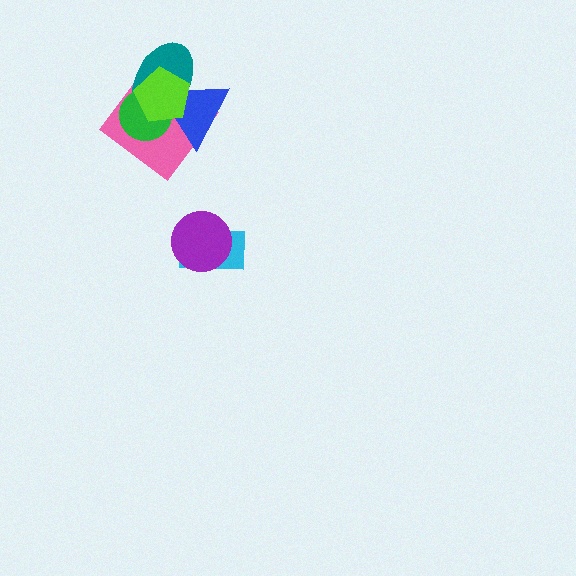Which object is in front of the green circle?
The lime pentagon is in front of the green circle.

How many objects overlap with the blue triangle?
4 objects overlap with the blue triangle.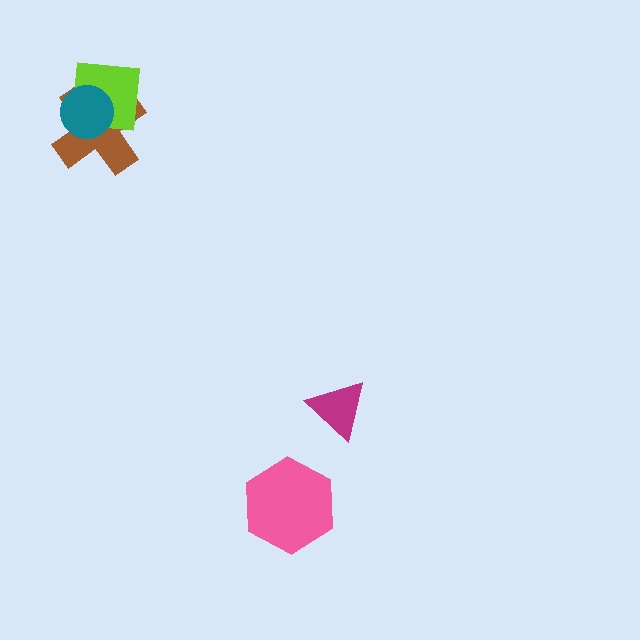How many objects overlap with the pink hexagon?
0 objects overlap with the pink hexagon.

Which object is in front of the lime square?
The teal circle is in front of the lime square.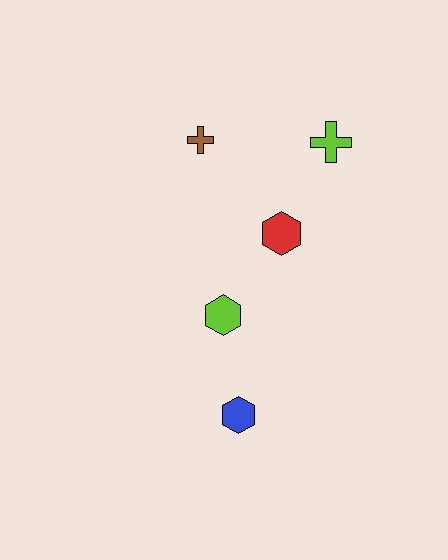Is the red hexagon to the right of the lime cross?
No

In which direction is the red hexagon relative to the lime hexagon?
The red hexagon is above the lime hexagon.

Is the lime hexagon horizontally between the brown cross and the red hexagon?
Yes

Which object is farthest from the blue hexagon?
The lime cross is farthest from the blue hexagon.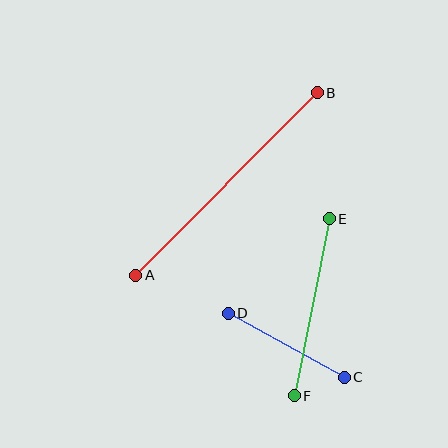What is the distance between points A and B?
The distance is approximately 257 pixels.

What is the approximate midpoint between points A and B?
The midpoint is at approximately (227, 184) pixels.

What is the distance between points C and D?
The distance is approximately 132 pixels.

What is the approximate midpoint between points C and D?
The midpoint is at approximately (286, 345) pixels.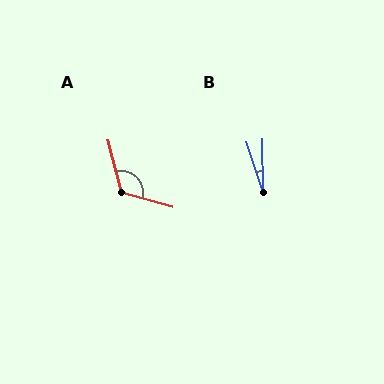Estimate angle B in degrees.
Approximately 17 degrees.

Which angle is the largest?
A, at approximately 120 degrees.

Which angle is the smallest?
B, at approximately 17 degrees.